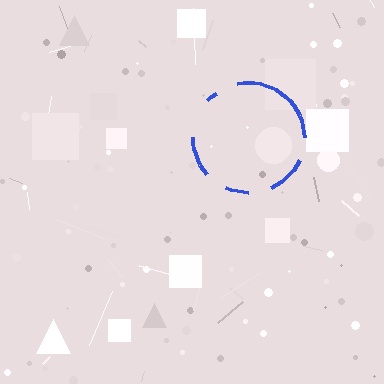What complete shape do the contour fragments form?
The contour fragments form a circle.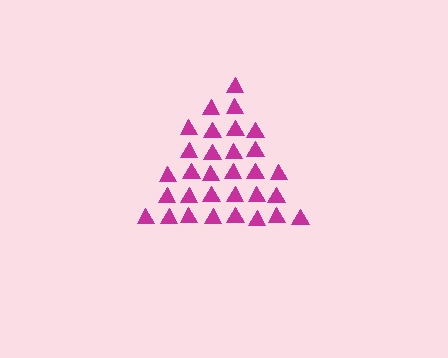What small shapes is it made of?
It is made of small triangles.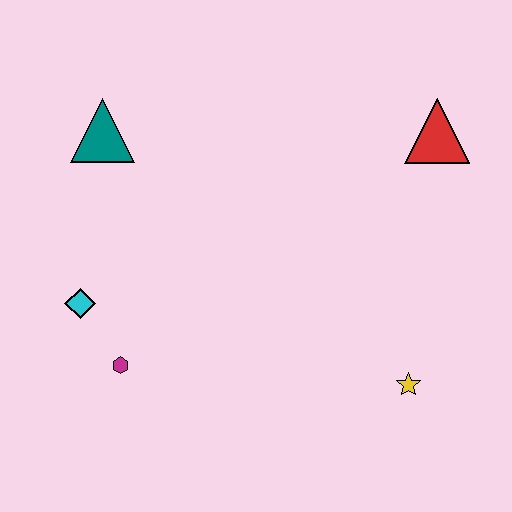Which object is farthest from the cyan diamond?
The red triangle is farthest from the cyan diamond.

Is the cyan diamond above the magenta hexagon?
Yes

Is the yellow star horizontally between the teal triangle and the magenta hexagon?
No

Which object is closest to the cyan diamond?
The magenta hexagon is closest to the cyan diamond.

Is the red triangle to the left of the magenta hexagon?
No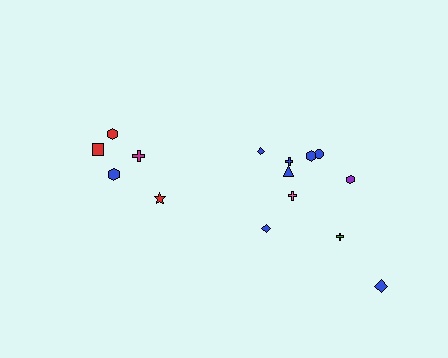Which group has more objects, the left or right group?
The right group.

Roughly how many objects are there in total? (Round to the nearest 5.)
Roughly 15 objects in total.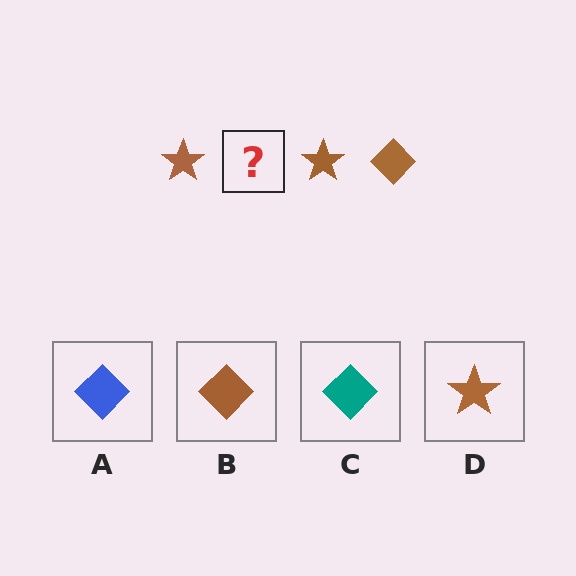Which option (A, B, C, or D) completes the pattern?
B.